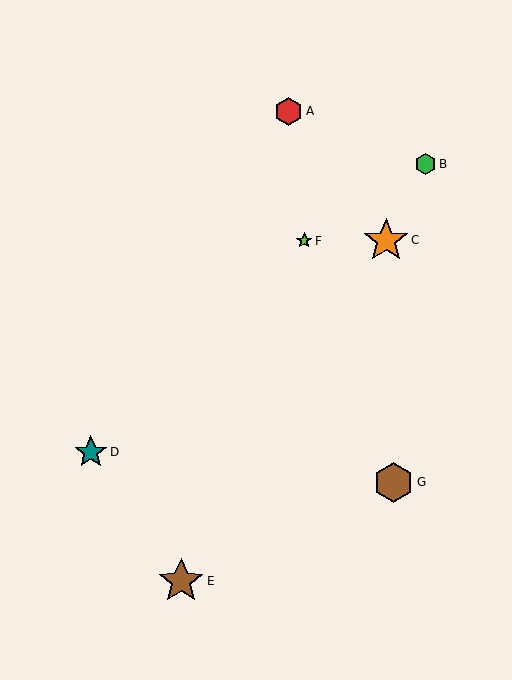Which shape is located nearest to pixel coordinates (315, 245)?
The lime star (labeled F) at (304, 241) is nearest to that location.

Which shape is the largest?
The brown star (labeled E) is the largest.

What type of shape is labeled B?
Shape B is a green hexagon.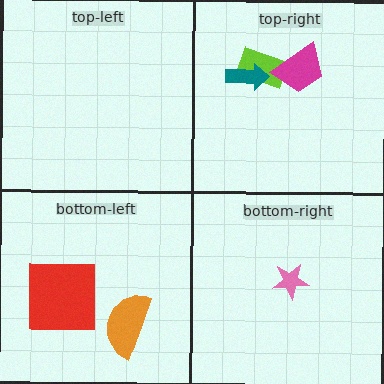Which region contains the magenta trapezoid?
The top-right region.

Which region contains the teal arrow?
The top-right region.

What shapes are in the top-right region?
The lime rectangle, the magenta trapezoid, the teal arrow.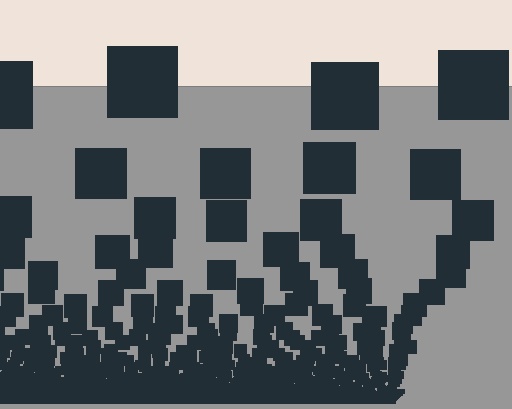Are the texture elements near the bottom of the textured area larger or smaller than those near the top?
Smaller. The gradient is inverted — elements near the bottom are smaller and denser.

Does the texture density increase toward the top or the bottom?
Density increases toward the bottom.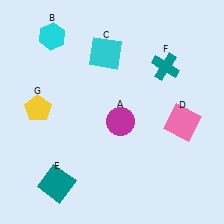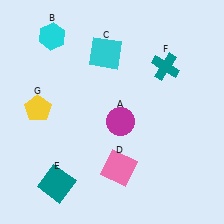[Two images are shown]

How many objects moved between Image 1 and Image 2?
1 object moved between the two images.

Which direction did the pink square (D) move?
The pink square (D) moved left.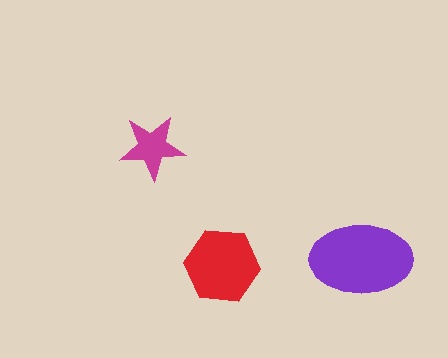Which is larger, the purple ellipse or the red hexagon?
The purple ellipse.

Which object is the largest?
The purple ellipse.